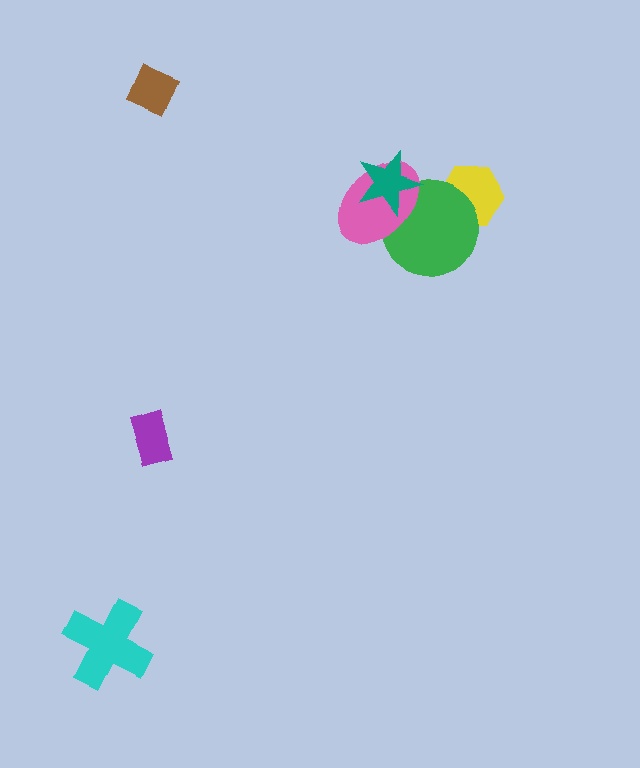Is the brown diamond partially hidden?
No, no other shape covers it.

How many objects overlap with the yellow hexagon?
1 object overlaps with the yellow hexagon.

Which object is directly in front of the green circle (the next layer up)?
The pink ellipse is directly in front of the green circle.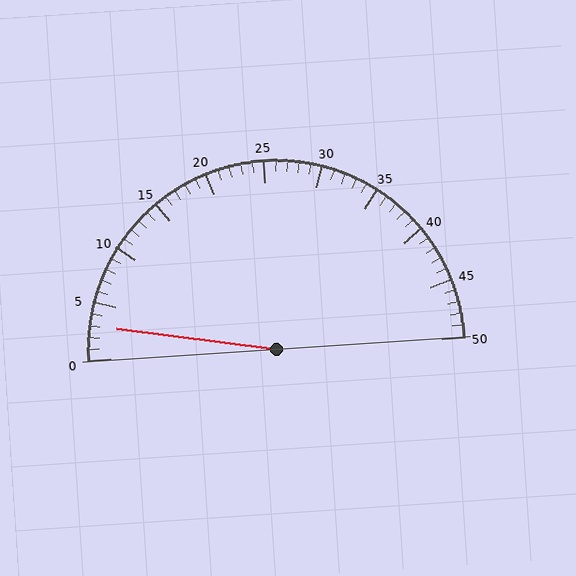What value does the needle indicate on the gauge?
The needle indicates approximately 3.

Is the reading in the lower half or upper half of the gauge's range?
The reading is in the lower half of the range (0 to 50).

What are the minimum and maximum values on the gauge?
The gauge ranges from 0 to 50.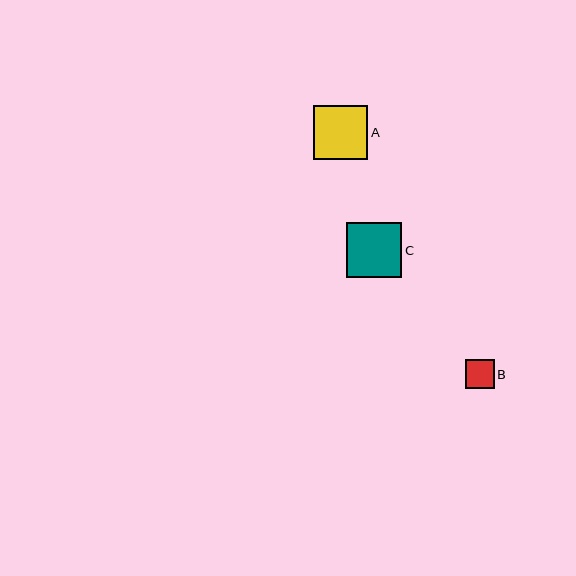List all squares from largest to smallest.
From largest to smallest: C, A, B.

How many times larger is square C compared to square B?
Square C is approximately 1.9 times the size of square B.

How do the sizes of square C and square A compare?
Square C and square A are approximately the same size.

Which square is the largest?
Square C is the largest with a size of approximately 55 pixels.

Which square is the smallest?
Square B is the smallest with a size of approximately 29 pixels.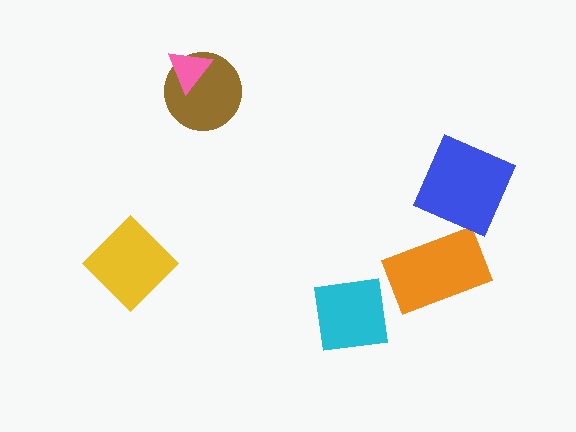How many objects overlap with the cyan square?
0 objects overlap with the cyan square.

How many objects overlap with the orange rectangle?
0 objects overlap with the orange rectangle.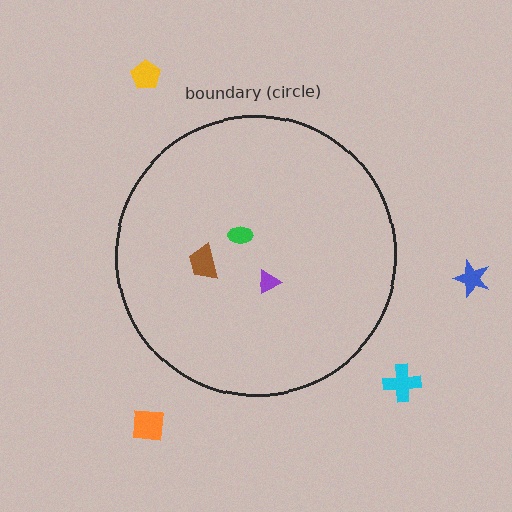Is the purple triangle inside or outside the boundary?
Inside.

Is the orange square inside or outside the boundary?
Outside.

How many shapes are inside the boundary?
3 inside, 4 outside.